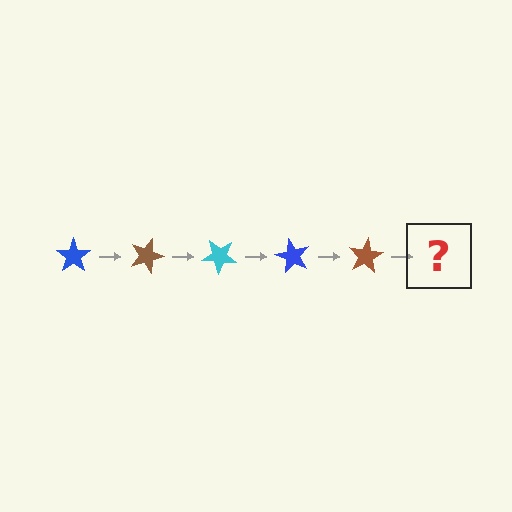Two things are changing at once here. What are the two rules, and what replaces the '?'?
The two rules are that it rotates 20 degrees each step and the color cycles through blue, brown, and cyan. The '?' should be a cyan star, rotated 100 degrees from the start.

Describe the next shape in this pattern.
It should be a cyan star, rotated 100 degrees from the start.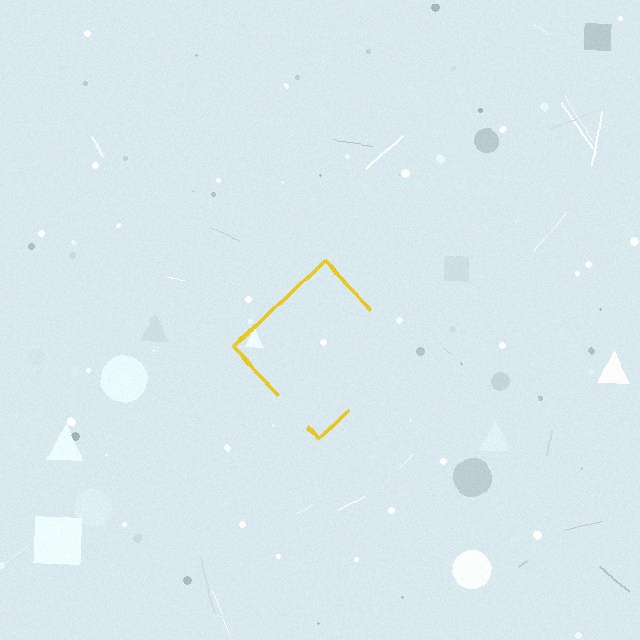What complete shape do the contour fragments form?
The contour fragments form a diamond.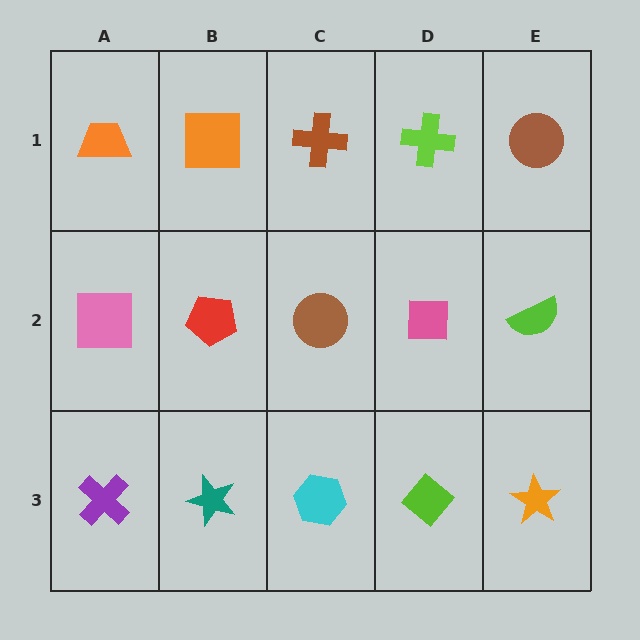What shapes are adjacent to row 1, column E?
A lime semicircle (row 2, column E), a lime cross (row 1, column D).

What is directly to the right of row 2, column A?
A red pentagon.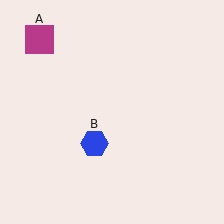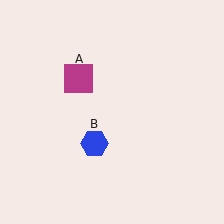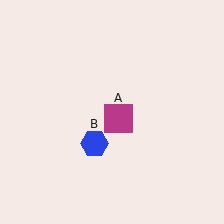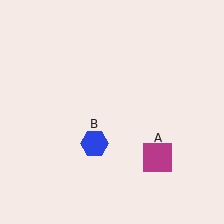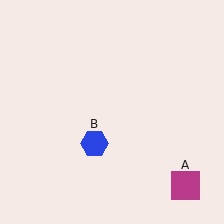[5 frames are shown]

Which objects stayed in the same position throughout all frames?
Blue hexagon (object B) remained stationary.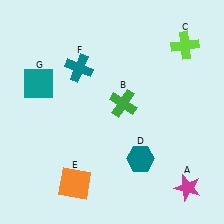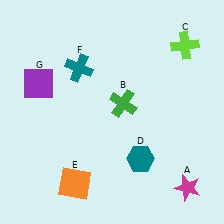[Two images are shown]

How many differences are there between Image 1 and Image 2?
There is 1 difference between the two images.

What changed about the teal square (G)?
In Image 1, G is teal. In Image 2, it changed to purple.